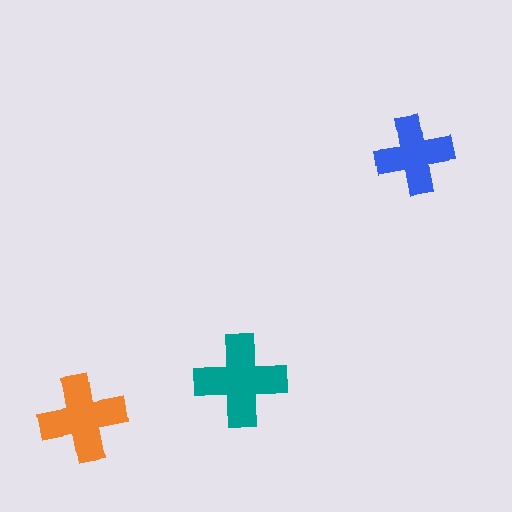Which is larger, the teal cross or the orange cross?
The teal one.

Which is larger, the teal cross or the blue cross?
The teal one.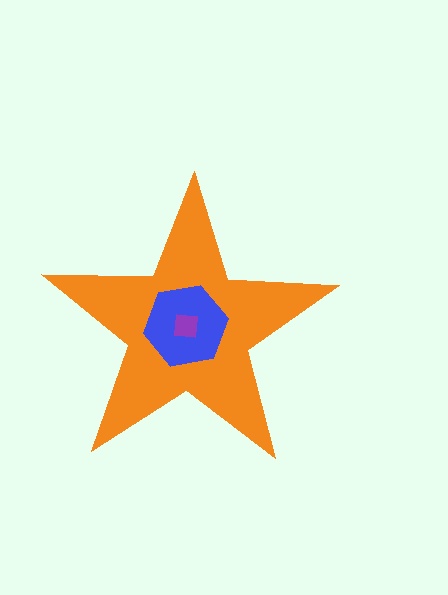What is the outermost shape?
The orange star.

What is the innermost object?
The purple square.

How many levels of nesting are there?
3.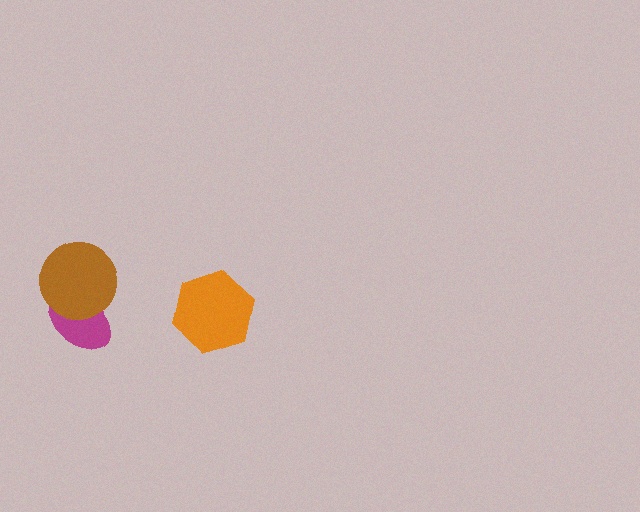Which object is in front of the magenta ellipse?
The brown circle is in front of the magenta ellipse.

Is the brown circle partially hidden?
No, no other shape covers it.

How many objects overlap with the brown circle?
1 object overlaps with the brown circle.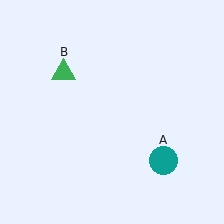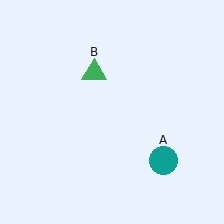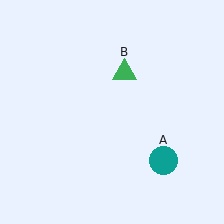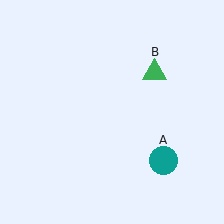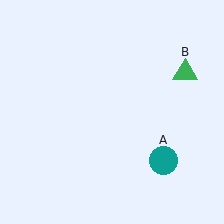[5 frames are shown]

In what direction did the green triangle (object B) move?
The green triangle (object B) moved right.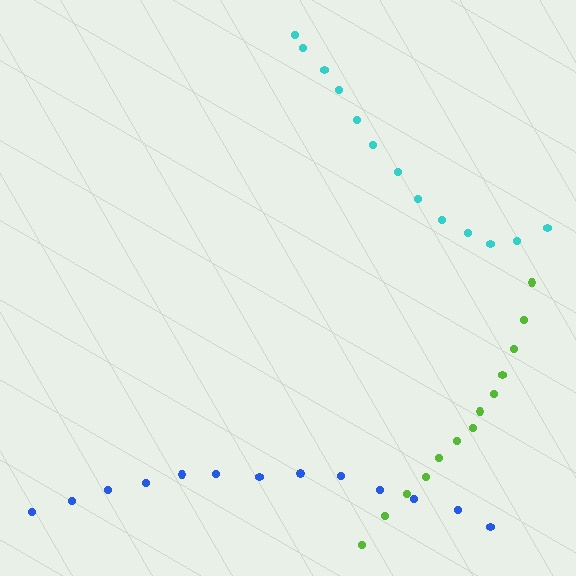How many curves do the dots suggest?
There are 3 distinct paths.